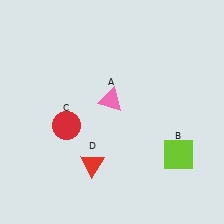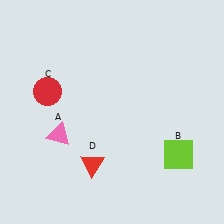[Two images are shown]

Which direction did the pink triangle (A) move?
The pink triangle (A) moved left.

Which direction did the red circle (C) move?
The red circle (C) moved up.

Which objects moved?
The objects that moved are: the pink triangle (A), the red circle (C).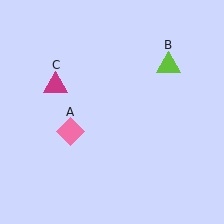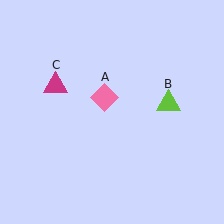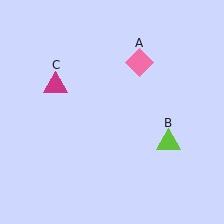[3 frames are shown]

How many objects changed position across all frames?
2 objects changed position: pink diamond (object A), lime triangle (object B).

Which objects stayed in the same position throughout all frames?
Magenta triangle (object C) remained stationary.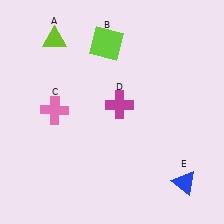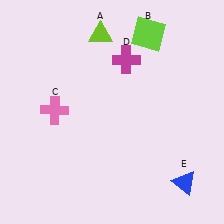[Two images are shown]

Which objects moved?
The objects that moved are: the lime triangle (A), the lime square (B), the magenta cross (D).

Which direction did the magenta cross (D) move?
The magenta cross (D) moved up.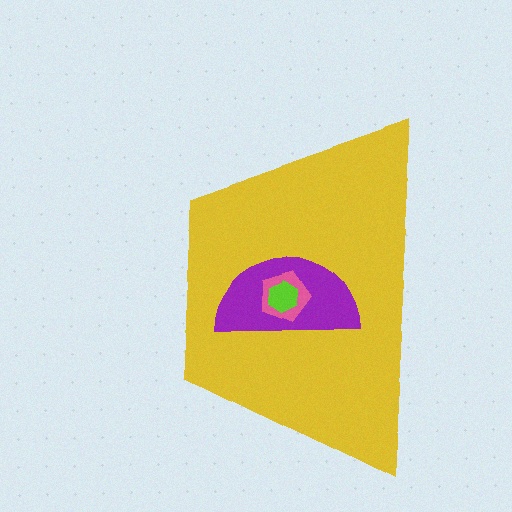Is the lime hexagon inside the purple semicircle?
Yes.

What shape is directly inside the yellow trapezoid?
The purple semicircle.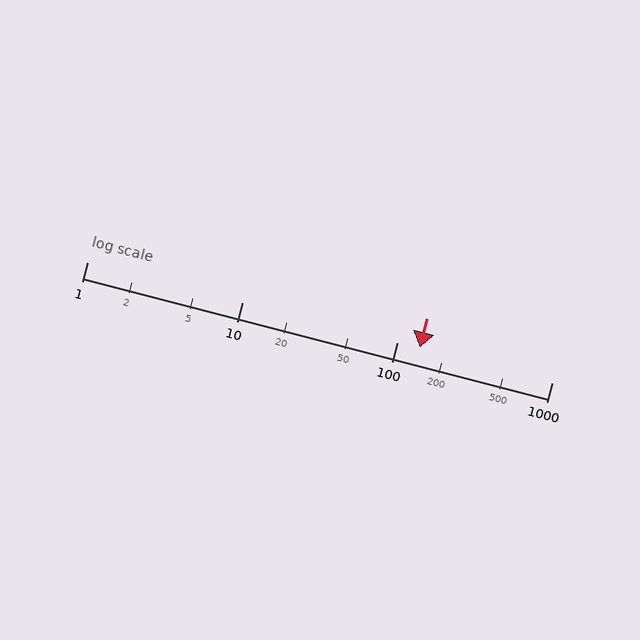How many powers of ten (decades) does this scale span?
The scale spans 3 decades, from 1 to 1000.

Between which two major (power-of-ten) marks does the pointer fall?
The pointer is between 100 and 1000.